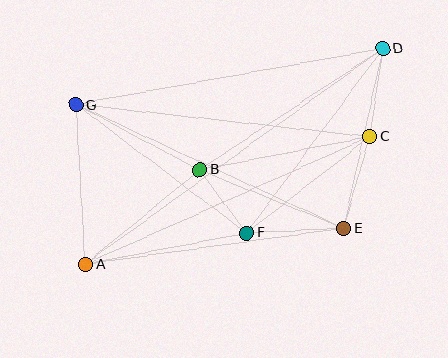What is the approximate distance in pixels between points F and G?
The distance between F and G is approximately 214 pixels.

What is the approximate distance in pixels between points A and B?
The distance between A and B is approximately 148 pixels.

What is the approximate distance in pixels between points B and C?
The distance between B and C is approximately 174 pixels.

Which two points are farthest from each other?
Points A and D are farthest from each other.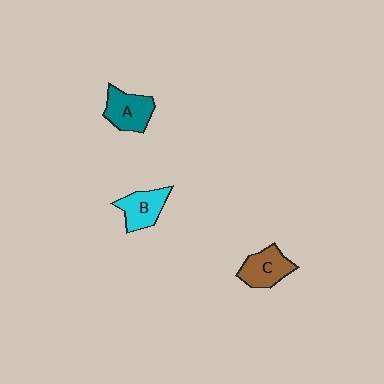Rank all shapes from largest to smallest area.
From largest to smallest: A (teal), C (brown), B (cyan).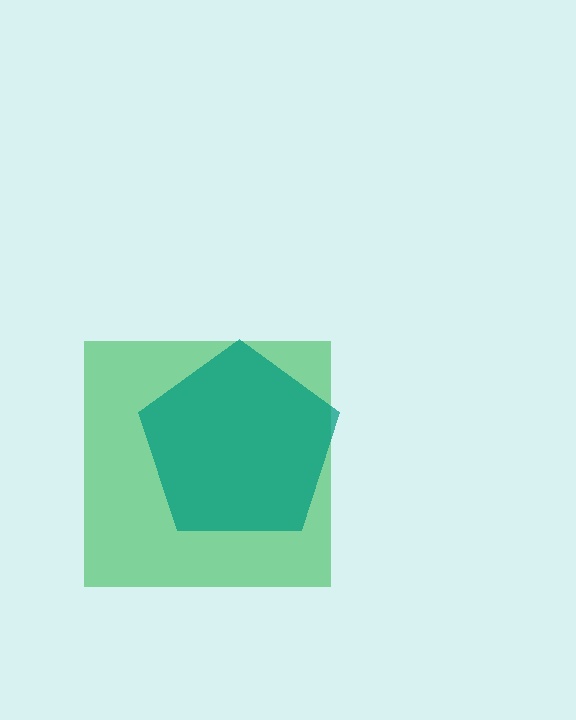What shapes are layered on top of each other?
The layered shapes are: a green square, a teal pentagon.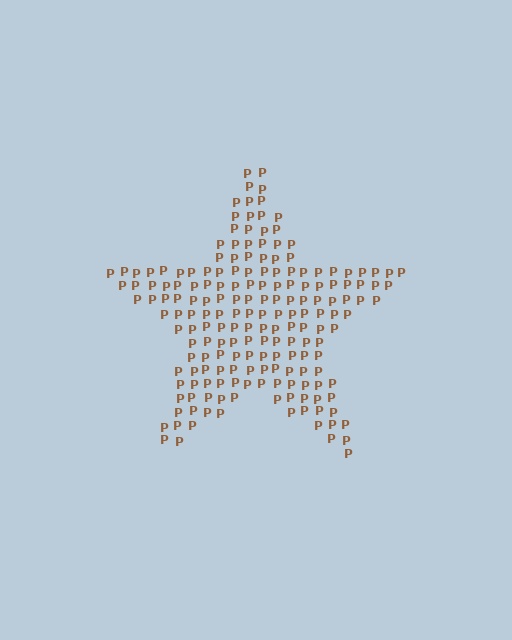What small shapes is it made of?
It is made of small letter P's.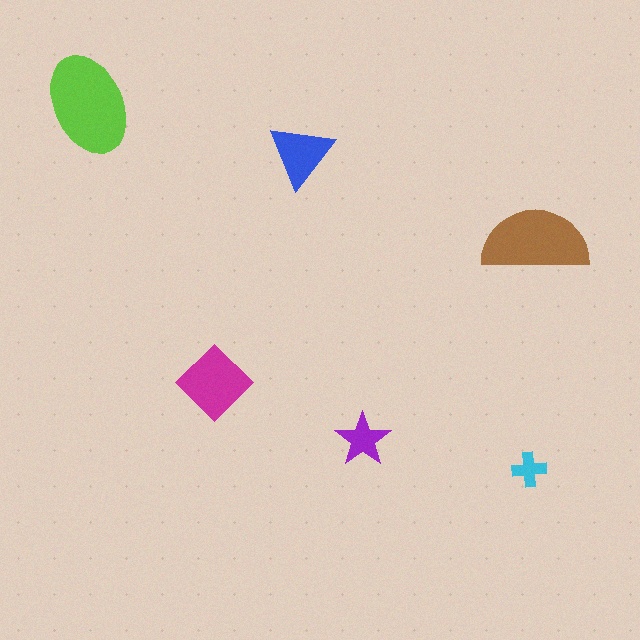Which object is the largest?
The lime ellipse.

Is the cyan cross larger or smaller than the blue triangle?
Smaller.